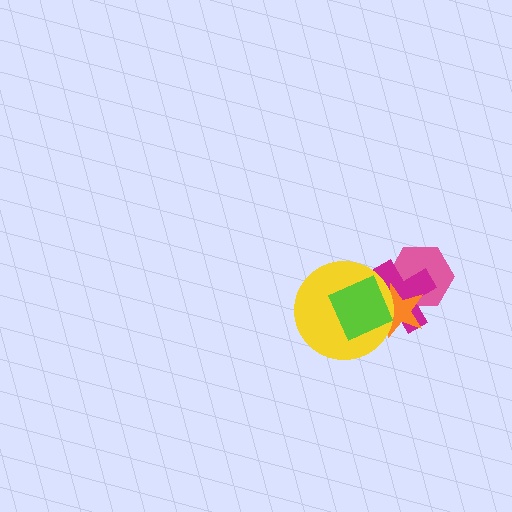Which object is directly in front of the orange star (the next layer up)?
The yellow circle is directly in front of the orange star.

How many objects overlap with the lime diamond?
3 objects overlap with the lime diamond.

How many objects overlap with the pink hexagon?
2 objects overlap with the pink hexagon.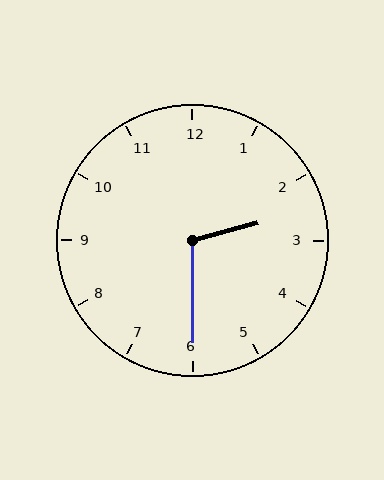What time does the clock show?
2:30.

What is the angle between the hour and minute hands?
Approximately 105 degrees.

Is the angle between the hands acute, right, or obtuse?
It is obtuse.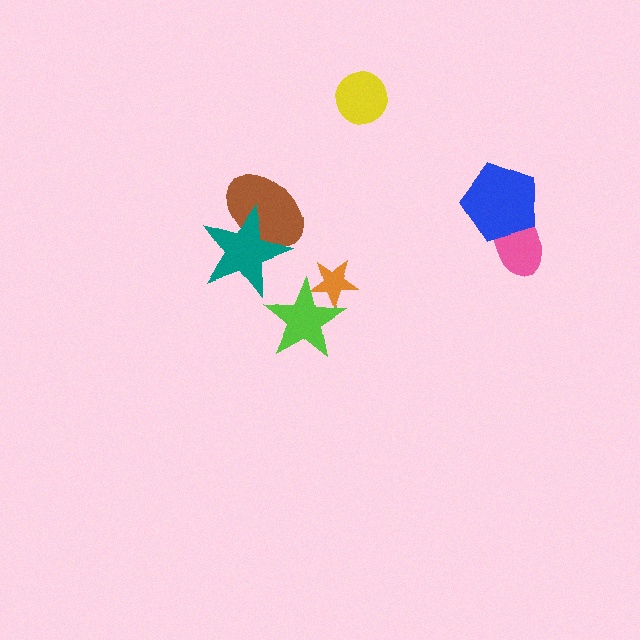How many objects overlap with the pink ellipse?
1 object overlaps with the pink ellipse.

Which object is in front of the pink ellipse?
The blue pentagon is in front of the pink ellipse.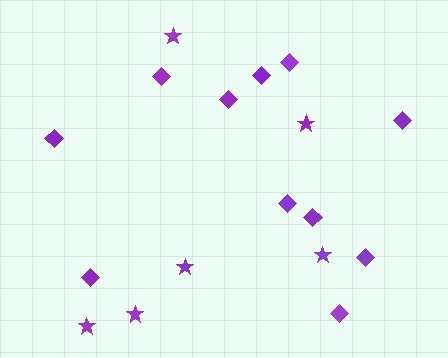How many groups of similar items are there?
There are 2 groups: one group of stars (6) and one group of diamonds (11).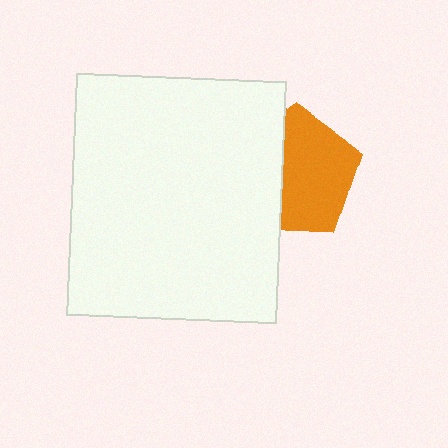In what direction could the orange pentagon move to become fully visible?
The orange pentagon could move right. That would shift it out from behind the white rectangle entirely.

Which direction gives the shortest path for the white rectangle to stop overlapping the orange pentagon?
Moving left gives the shortest separation.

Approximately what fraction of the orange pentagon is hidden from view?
Roughly 40% of the orange pentagon is hidden behind the white rectangle.